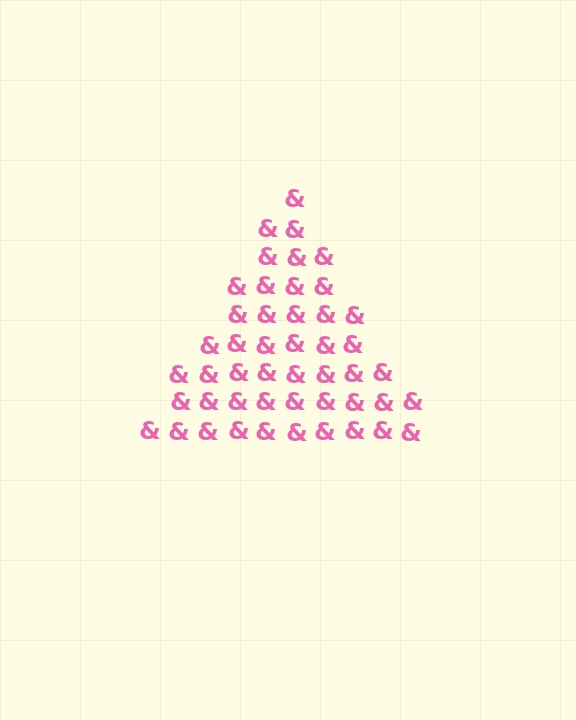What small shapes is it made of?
It is made of small ampersands.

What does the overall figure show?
The overall figure shows a triangle.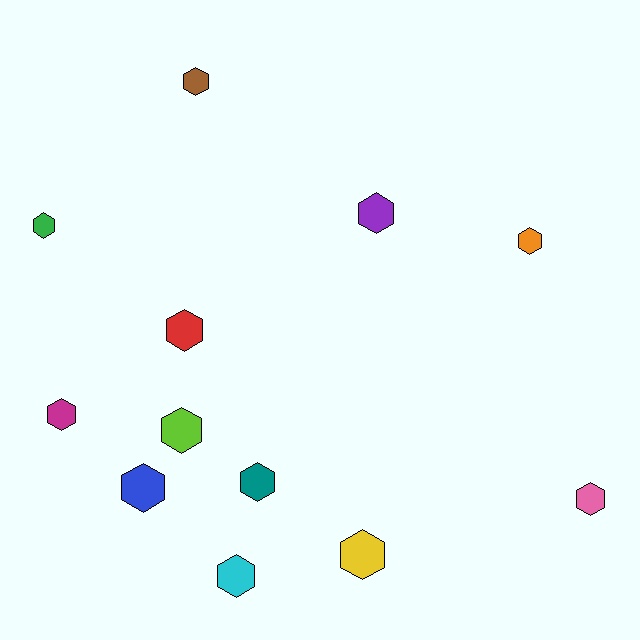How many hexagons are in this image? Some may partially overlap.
There are 12 hexagons.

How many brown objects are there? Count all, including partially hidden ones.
There is 1 brown object.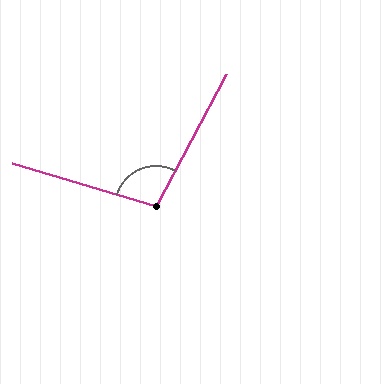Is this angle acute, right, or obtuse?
It is obtuse.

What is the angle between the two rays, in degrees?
Approximately 101 degrees.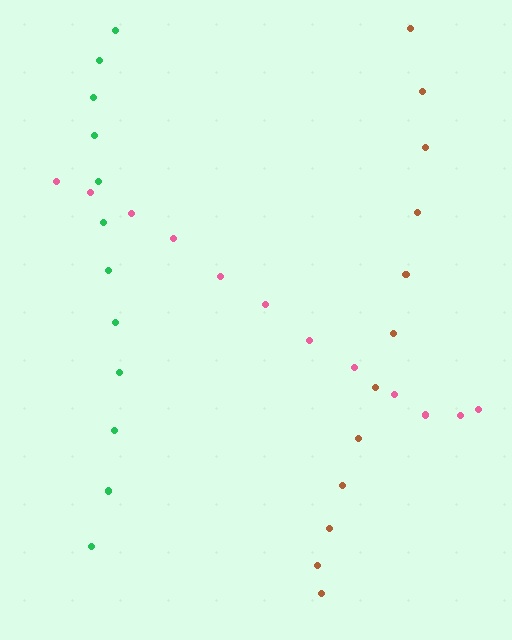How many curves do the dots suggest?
There are 3 distinct paths.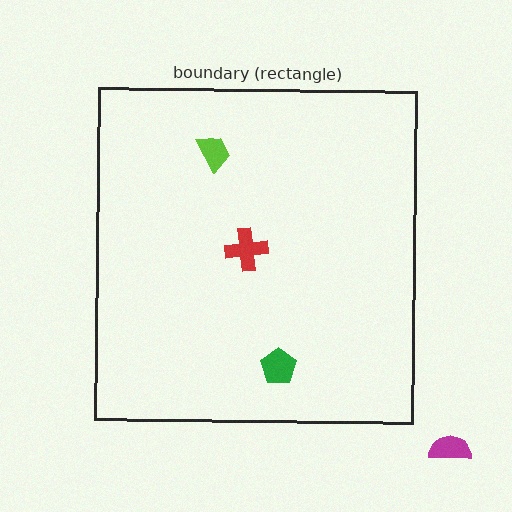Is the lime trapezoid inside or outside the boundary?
Inside.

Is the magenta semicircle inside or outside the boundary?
Outside.